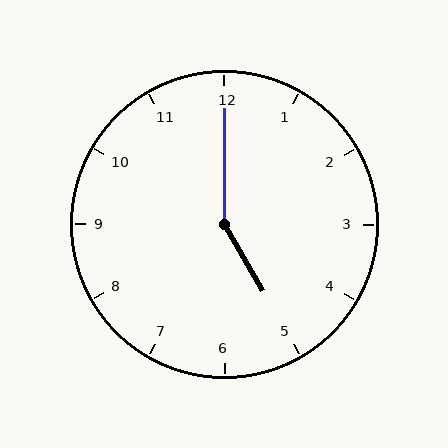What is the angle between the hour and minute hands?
Approximately 150 degrees.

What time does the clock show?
5:00.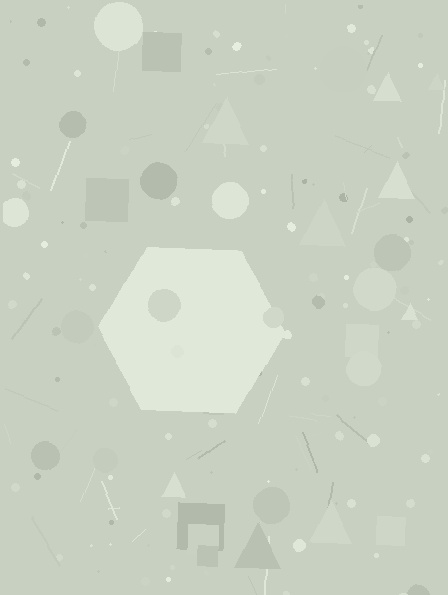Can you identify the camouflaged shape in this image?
The camouflaged shape is a hexagon.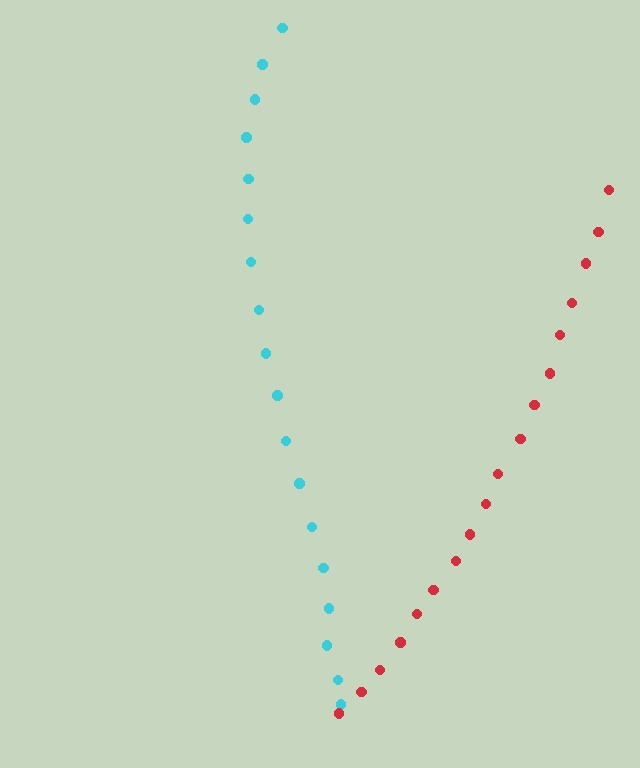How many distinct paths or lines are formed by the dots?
There are 2 distinct paths.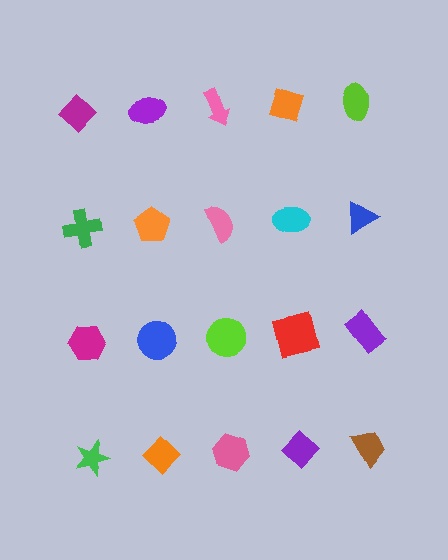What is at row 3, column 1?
A magenta hexagon.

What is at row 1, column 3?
A pink arrow.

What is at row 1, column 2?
A purple ellipse.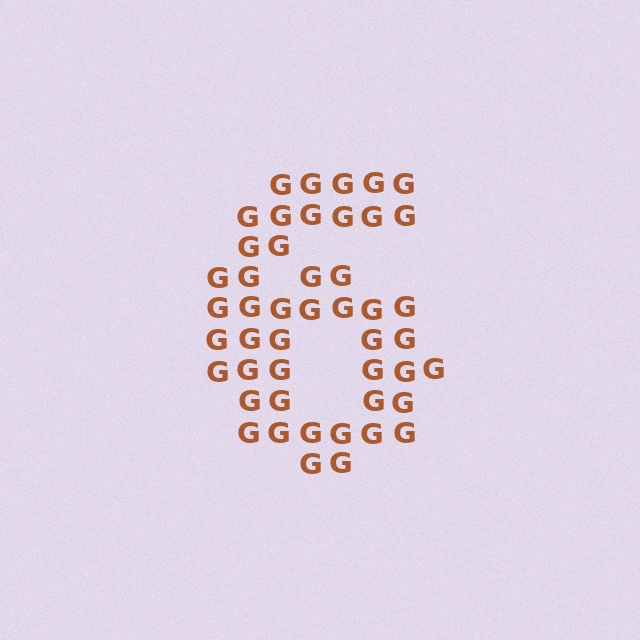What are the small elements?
The small elements are letter G's.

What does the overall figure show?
The overall figure shows the digit 6.